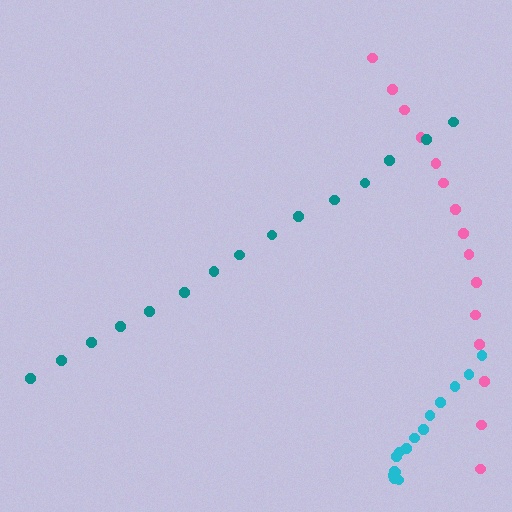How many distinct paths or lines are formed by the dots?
There are 3 distinct paths.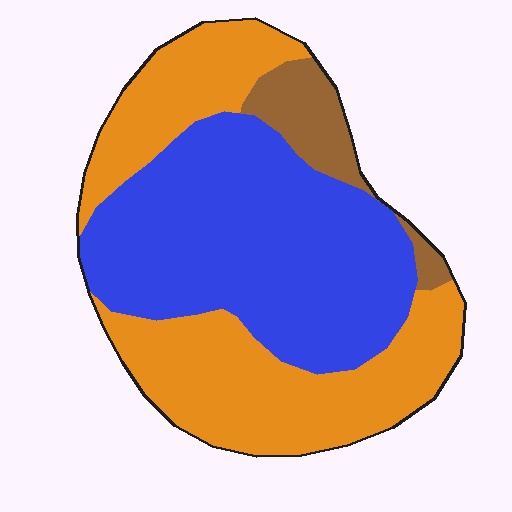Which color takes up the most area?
Blue, at roughly 50%.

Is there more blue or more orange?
Blue.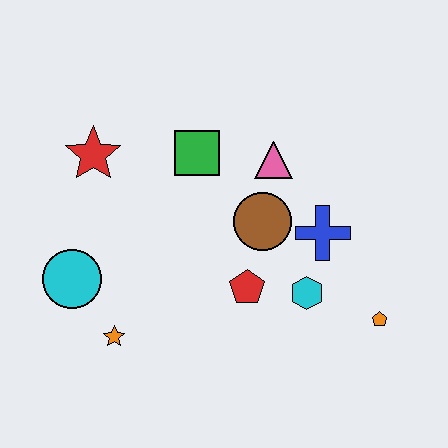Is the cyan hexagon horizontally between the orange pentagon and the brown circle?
Yes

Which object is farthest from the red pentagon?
The red star is farthest from the red pentagon.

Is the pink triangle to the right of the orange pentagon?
No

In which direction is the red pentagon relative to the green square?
The red pentagon is below the green square.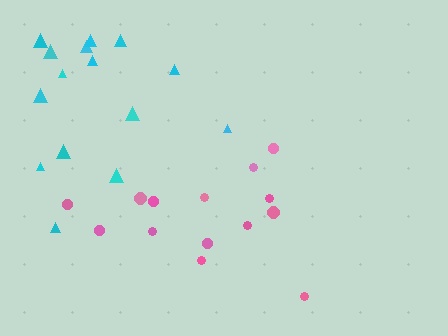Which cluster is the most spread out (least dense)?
Pink.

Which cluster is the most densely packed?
Cyan.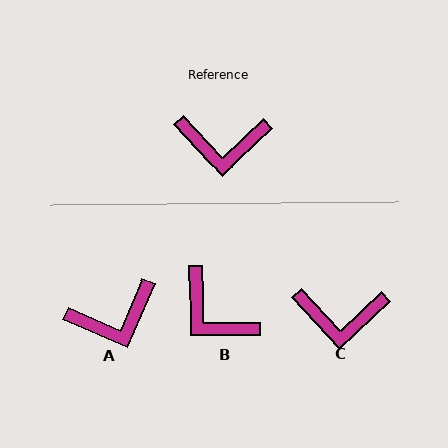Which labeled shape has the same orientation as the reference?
C.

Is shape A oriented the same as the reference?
No, it is off by about 23 degrees.